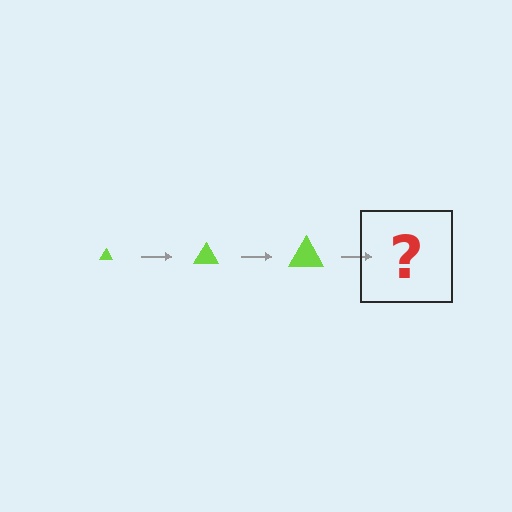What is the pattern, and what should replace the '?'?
The pattern is that the triangle gets progressively larger each step. The '?' should be a lime triangle, larger than the previous one.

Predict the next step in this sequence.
The next step is a lime triangle, larger than the previous one.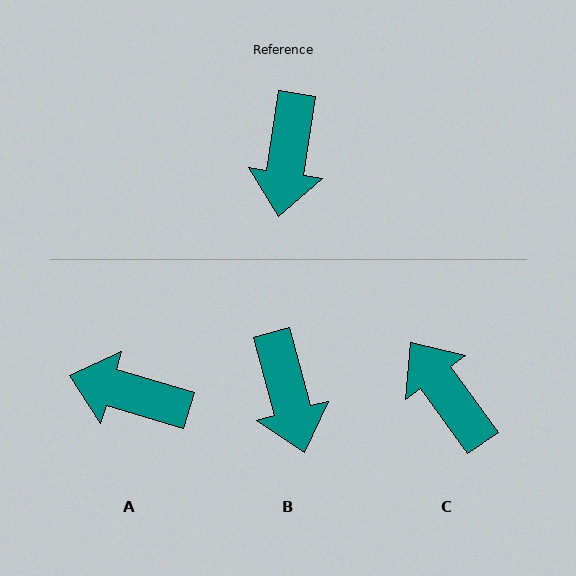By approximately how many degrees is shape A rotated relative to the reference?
Approximately 98 degrees clockwise.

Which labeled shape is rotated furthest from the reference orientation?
C, about 136 degrees away.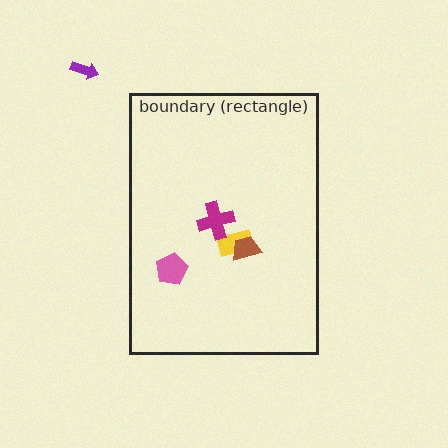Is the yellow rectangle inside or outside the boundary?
Inside.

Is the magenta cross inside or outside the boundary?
Inside.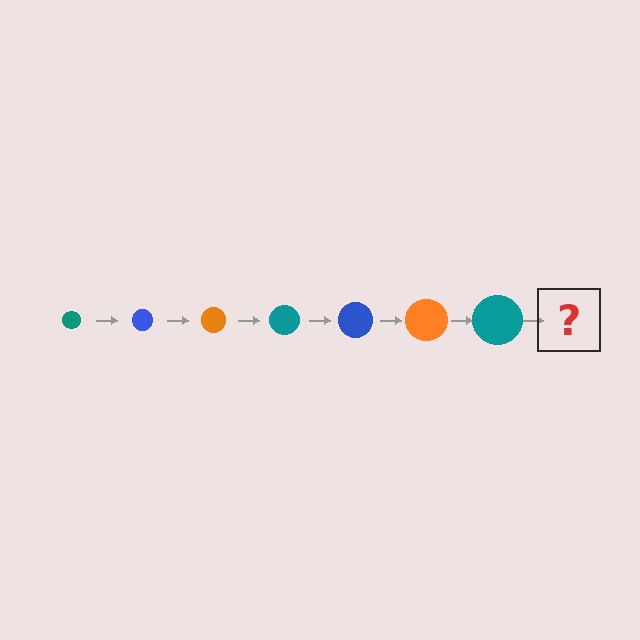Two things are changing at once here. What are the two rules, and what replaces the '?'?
The two rules are that the circle grows larger each step and the color cycles through teal, blue, and orange. The '?' should be a blue circle, larger than the previous one.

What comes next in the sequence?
The next element should be a blue circle, larger than the previous one.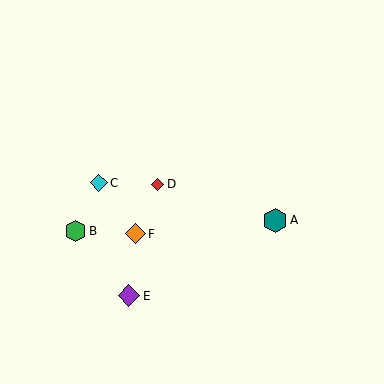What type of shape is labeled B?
Shape B is a green hexagon.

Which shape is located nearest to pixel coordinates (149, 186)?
The red diamond (labeled D) at (157, 184) is nearest to that location.